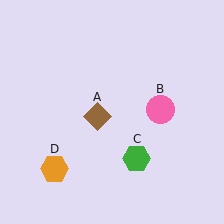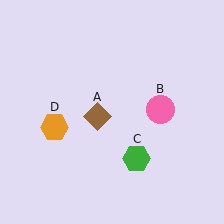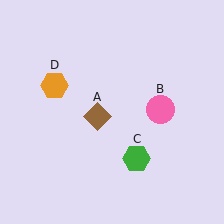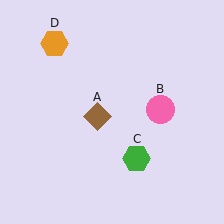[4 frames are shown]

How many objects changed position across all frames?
1 object changed position: orange hexagon (object D).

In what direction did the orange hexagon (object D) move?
The orange hexagon (object D) moved up.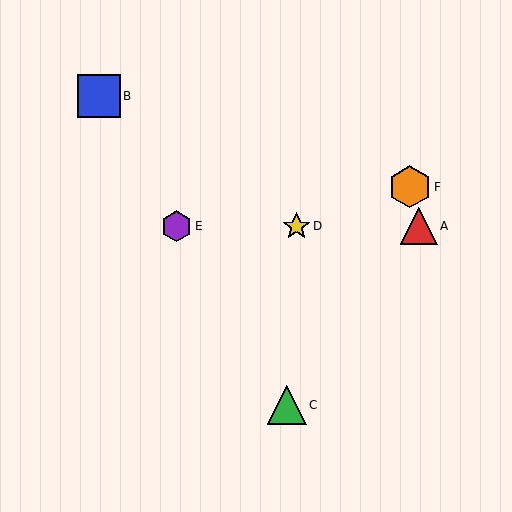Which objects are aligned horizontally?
Objects A, D, E are aligned horizontally.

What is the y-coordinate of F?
Object F is at y≈187.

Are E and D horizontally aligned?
Yes, both are at y≈226.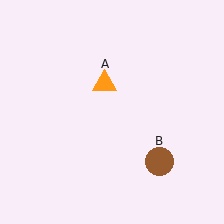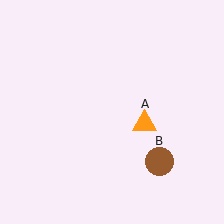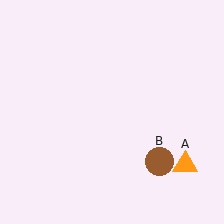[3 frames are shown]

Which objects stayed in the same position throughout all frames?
Brown circle (object B) remained stationary.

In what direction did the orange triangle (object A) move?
The orange triangle (object A) moved down and to the right.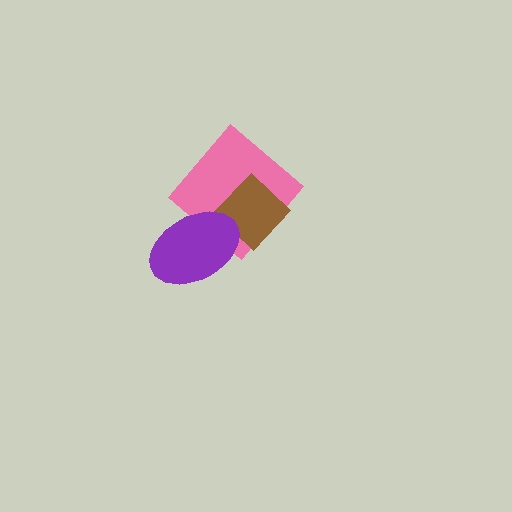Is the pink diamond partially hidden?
Yes, it is partially covered by another shape.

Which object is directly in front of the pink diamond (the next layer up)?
The brown diamond is directly in front of the pink diamond.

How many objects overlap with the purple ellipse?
1 object overlaps with the purple ellipse.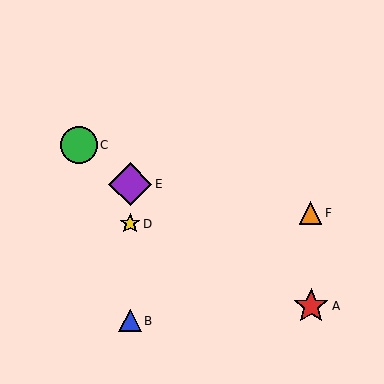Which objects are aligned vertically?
Objects B, D, E are aligned vertically.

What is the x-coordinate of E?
Object E is at x≈130.